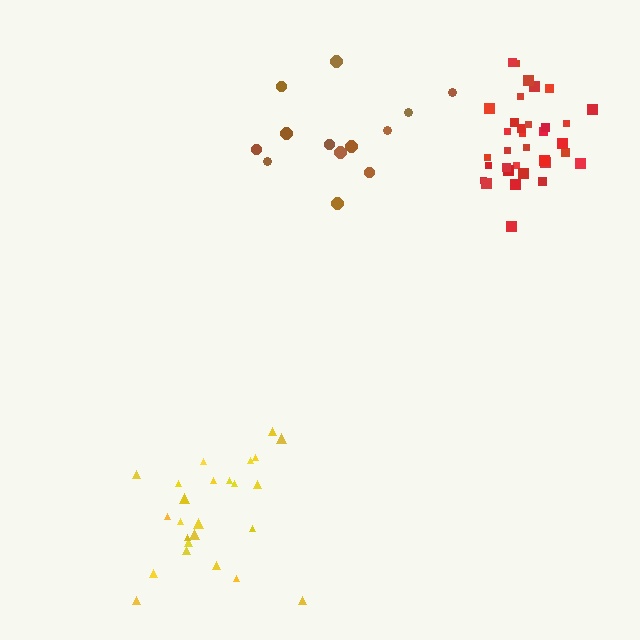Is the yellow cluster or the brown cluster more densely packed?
Yellow.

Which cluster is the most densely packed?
Red.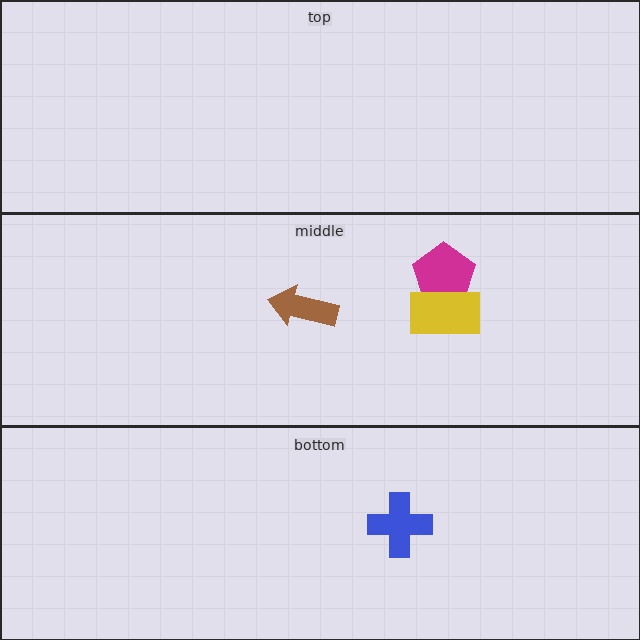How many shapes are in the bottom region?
1.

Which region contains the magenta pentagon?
The middle region.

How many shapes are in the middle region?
3.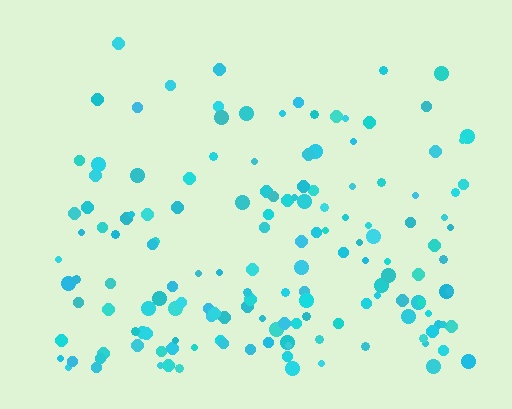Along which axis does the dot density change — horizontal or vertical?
Vertical.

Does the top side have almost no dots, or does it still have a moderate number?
Still a moderate number, just noticeably fewer than the bottom.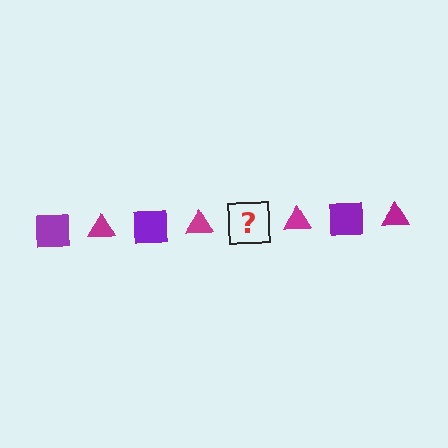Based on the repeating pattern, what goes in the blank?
The blank should be a purple square.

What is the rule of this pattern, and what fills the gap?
The rule is that the pattern alternates between purple square and magenta triangle. The gap should be filled with a purple square.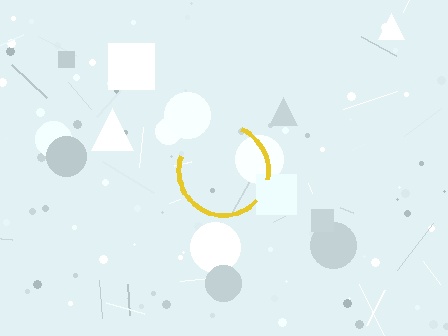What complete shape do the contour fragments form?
The contour fragments form a circle.